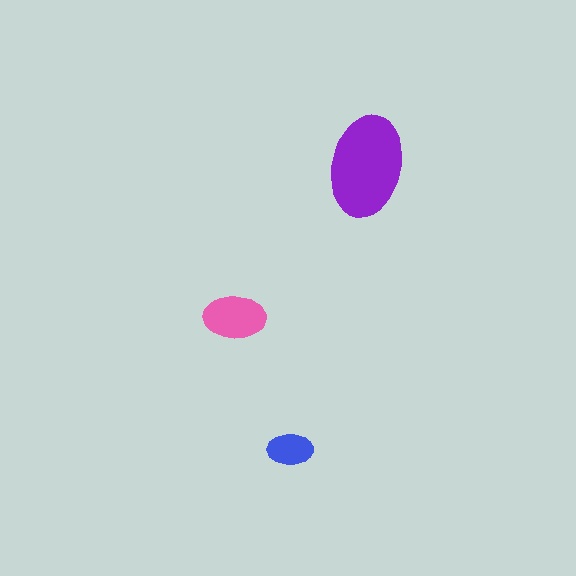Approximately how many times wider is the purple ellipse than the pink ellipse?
About 1.5 times wider.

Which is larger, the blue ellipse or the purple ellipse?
The purple one.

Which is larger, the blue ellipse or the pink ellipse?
The pink one.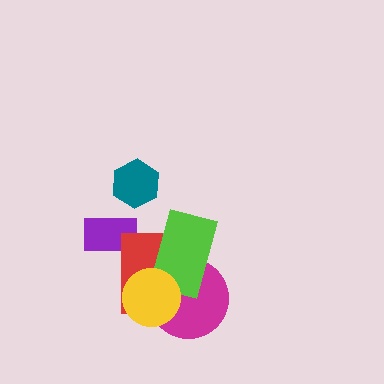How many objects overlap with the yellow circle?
3 objects overlap with the yellow circle.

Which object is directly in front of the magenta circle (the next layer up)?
The lime rectangle is directly in front of the magenta circle.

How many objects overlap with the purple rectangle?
0 objects overlap with the purple rectangle.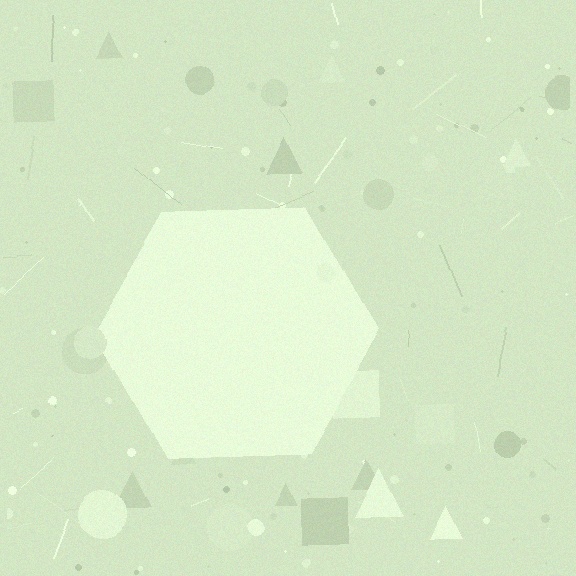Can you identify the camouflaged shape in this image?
The camouflaged shape is a hexagon.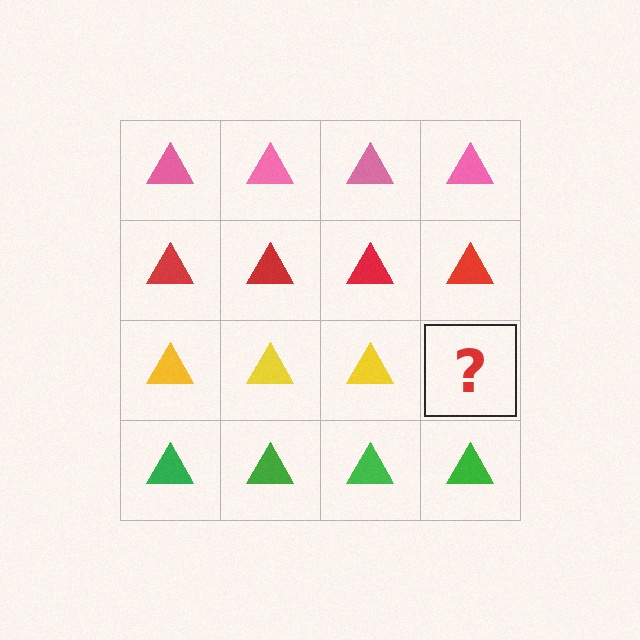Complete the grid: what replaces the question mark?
The question mark should be replaced with a yellow triangle.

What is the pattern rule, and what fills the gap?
The rule is that each row has a consistent color. The gap should be filled with a yellow triangle.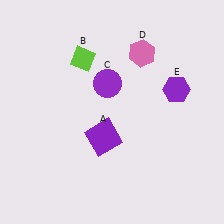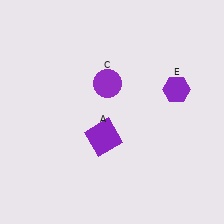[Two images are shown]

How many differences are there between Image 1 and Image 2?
There are 2 differences between the two images.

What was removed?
The lime diamond (B), the pink hexagon (D) were removed in Image 2.